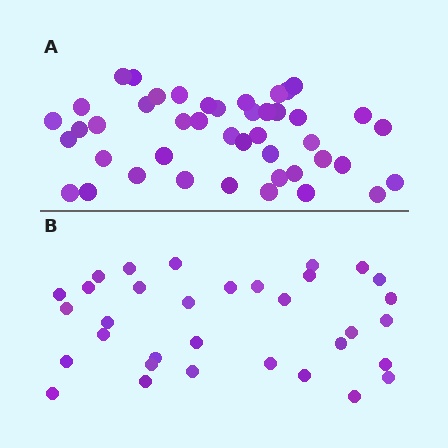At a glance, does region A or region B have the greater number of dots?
Region A (the top region) has more dots.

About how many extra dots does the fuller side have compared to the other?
Region A has roughly 12 or so more dots than region B.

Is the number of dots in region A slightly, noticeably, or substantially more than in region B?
Region A has noticeably more, but not dramatically so. The ratio is roughly 1.3 to 1.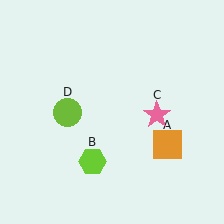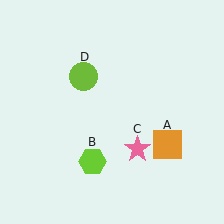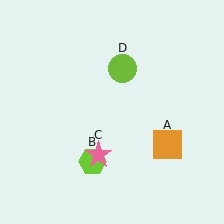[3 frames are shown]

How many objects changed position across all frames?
2 objects changed position: pink star (object C), lime circle (object D).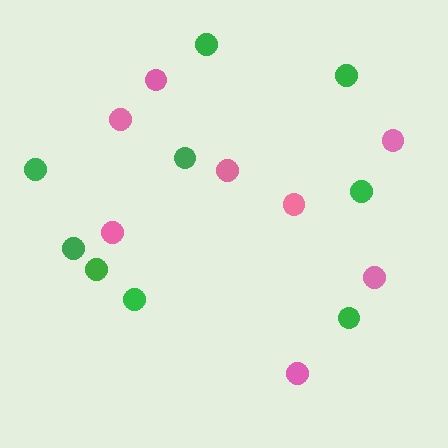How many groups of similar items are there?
There are 2 groups: one group of pink circles (8) and one group of green circles (9).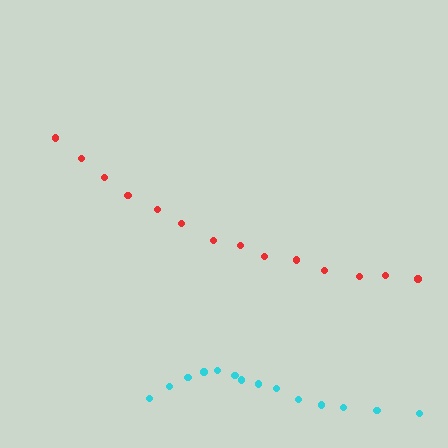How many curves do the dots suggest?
There are 2 distinct paths.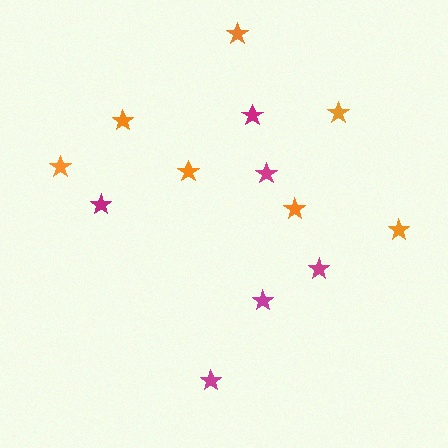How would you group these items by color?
There are 2 groups: one group of magenta stars (6) and one group of orange stars (7).